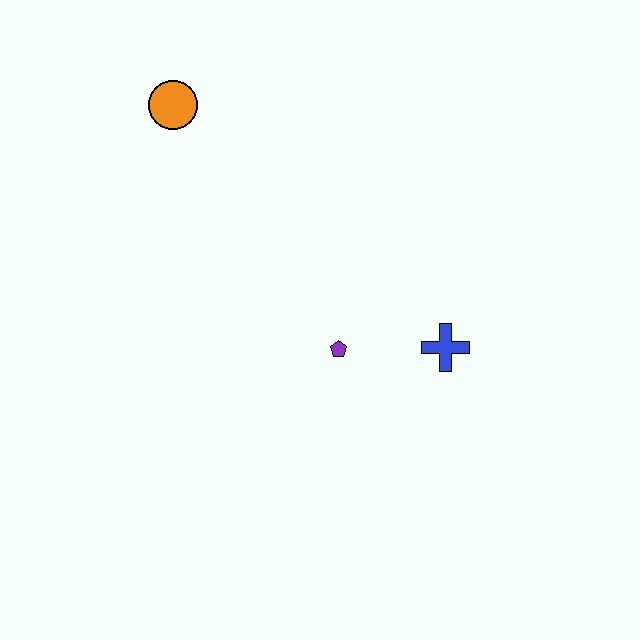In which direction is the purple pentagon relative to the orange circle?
The purple pentagon is below the orange circle.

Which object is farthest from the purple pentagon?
The orange circle is farthest from the purple pentagon.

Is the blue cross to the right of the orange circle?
Yes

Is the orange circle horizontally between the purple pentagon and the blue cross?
No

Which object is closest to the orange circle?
The purple pentagon is closest to the orange circle.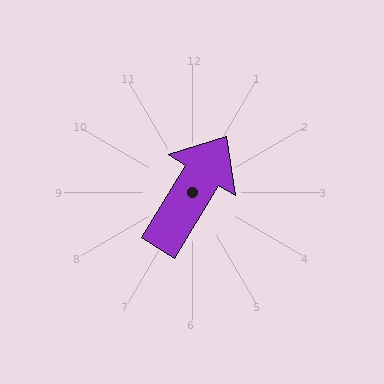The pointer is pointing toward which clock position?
Roughly 1 o'clock.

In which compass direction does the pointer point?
Northeast.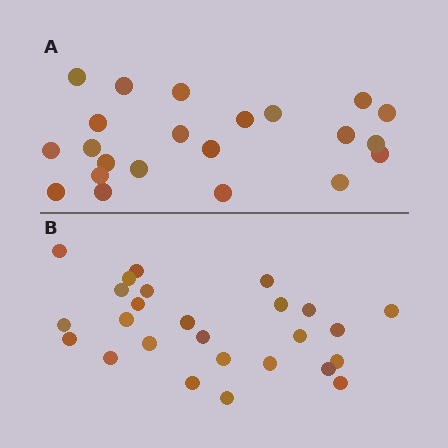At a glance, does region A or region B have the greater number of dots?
Region B (the bottom region) has more dots.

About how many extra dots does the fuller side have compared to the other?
Region B has about 4 more dots than region A.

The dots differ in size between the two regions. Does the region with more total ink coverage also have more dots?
No. Region A has more total ink coverage because its dots are larger, but region B actually contains more individual dots. Total area can be misleading — the number of items is what matters here.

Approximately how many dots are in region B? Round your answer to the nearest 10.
About 30 dots. (The exact count is 26, which rounds to 30.)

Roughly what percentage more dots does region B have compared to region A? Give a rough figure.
About 20% more.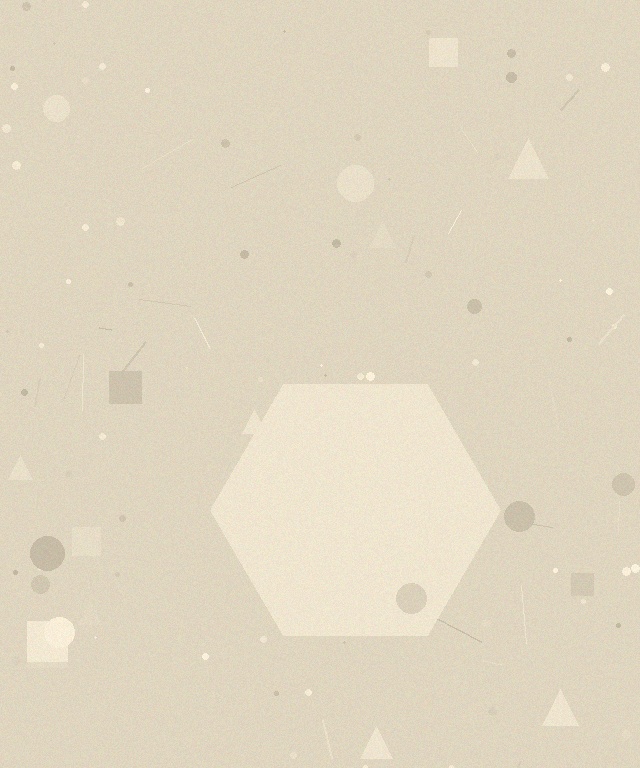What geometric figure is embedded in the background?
A hexagon is embedded in the background.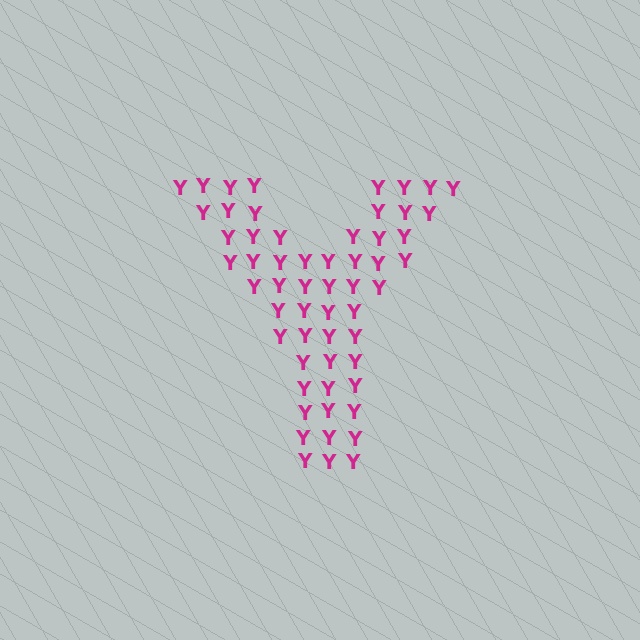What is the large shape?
The large shape is the letter Y.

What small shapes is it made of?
It is made of small letter Y's.